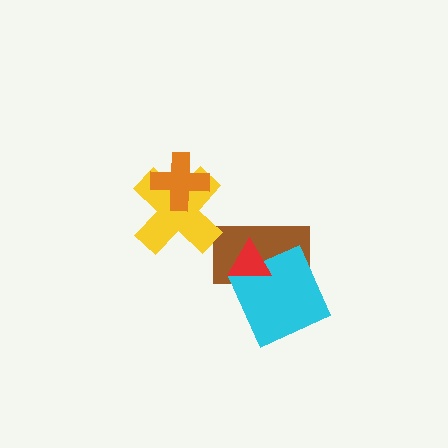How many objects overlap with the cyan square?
2 objects overlap with the cyan square.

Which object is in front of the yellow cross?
The orange cross is in front of the yellow cross.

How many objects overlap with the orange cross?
1 object overlaps with the orange cross.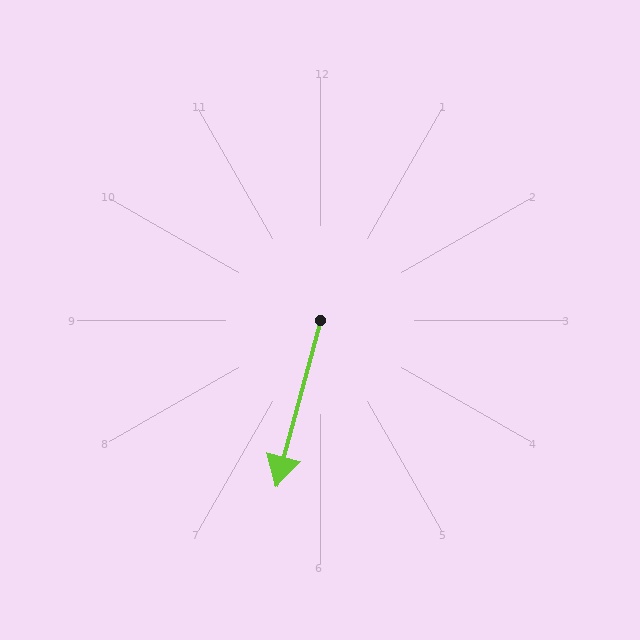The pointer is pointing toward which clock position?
Roughly 6 o'clock.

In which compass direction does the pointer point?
South.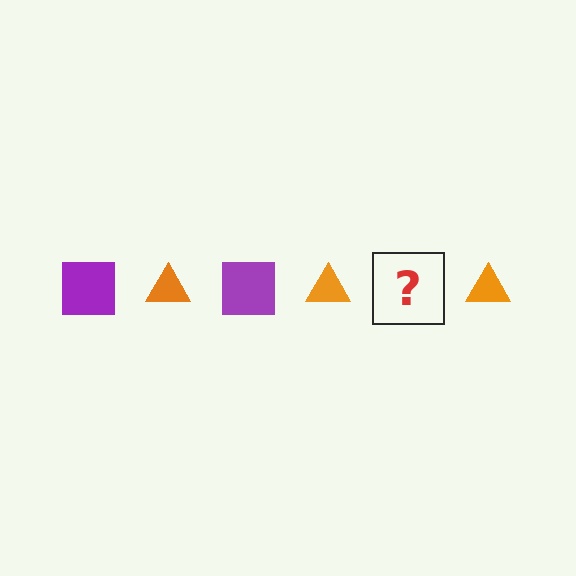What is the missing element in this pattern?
The missing element is a purple square.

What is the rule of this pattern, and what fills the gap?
The rule is that the pattern alternates between purple square and orange triangle. The gap should be filled with a purple square.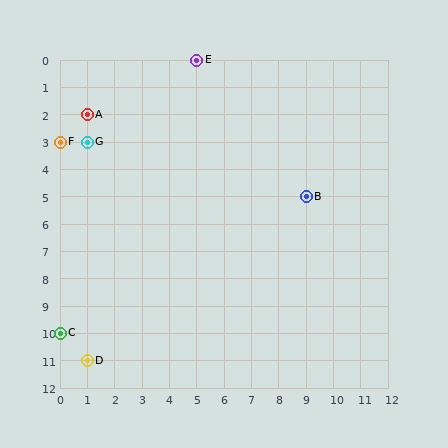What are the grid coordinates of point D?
Point D is at grid coordinates (1, 11).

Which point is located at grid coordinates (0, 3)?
Point F is at (0, 3).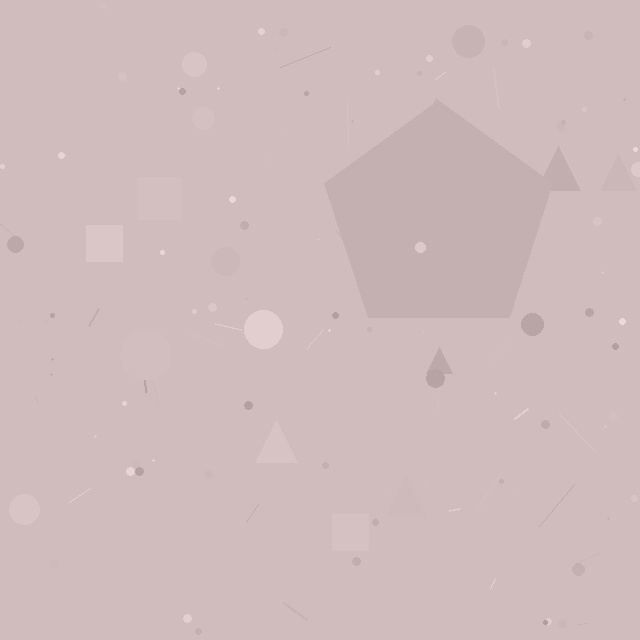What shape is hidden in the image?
A pentagon is hidden in the image.